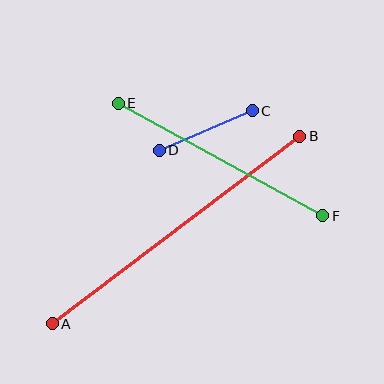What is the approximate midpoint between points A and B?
The midpoint is at approximately (176, 230) pixels.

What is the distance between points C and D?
The distance is approximately 101 pixels.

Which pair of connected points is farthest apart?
Points A and B are farthest apart.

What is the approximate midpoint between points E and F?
The midpoint is at approximately (221, 160) pixels.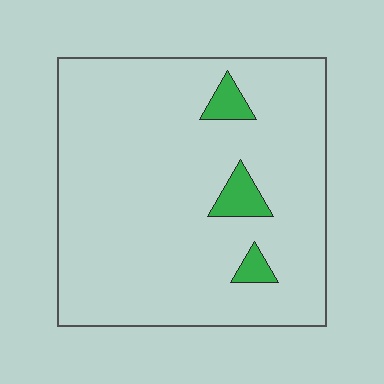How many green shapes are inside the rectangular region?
3.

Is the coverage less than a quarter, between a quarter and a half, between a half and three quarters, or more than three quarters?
Less than a quarter.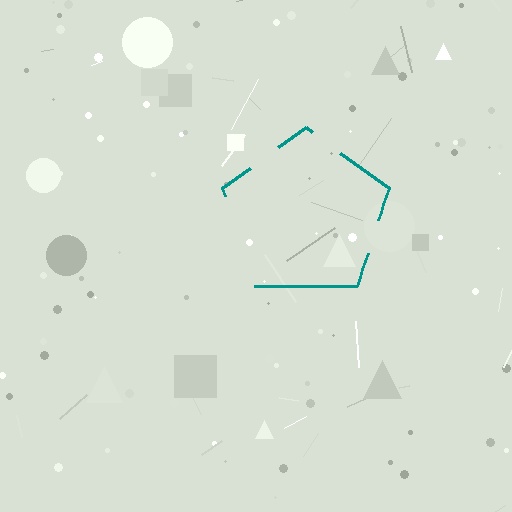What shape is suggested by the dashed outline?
The dashed outline suggests a pentagon.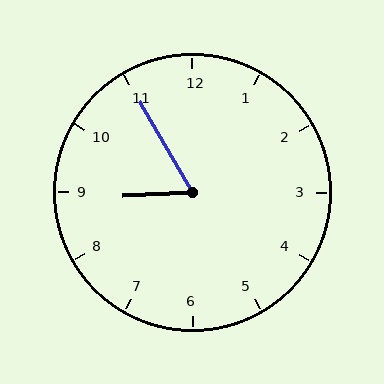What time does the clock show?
8:55.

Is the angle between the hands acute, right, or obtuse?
It is acute.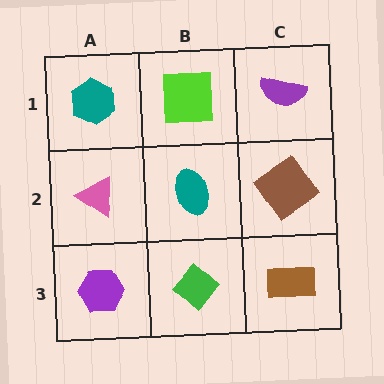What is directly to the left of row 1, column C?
A lime square.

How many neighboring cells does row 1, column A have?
2.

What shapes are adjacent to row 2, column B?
A lime square (row 1, column B), a green diamond (row 3, column B), a pink triangle (row 2, column A), a brown diamond (row 2, column C).